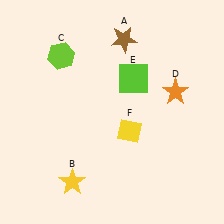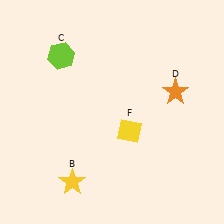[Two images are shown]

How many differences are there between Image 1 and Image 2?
There are 2 differences between the two images.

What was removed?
The lime square (E), the brown star (A) were removed in Image 2.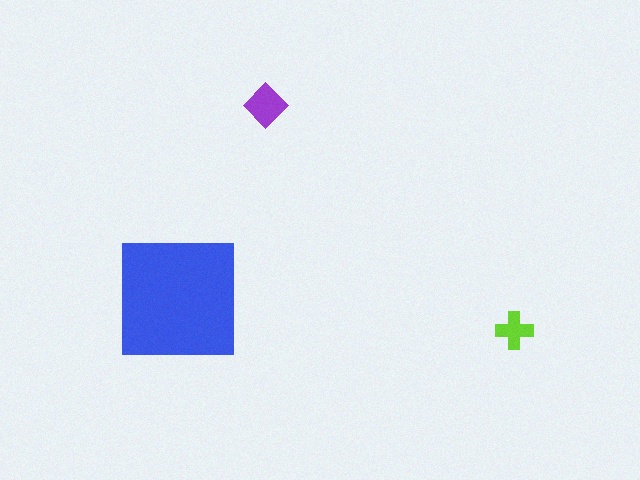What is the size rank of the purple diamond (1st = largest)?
2nd.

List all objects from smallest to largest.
The lime cross, the purple diamond, the blue square.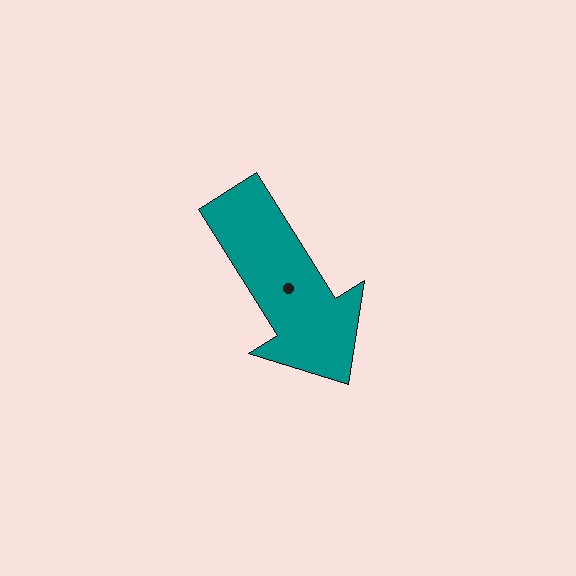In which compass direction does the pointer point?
Southeast.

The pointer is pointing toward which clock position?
Roughly 5 o'clock.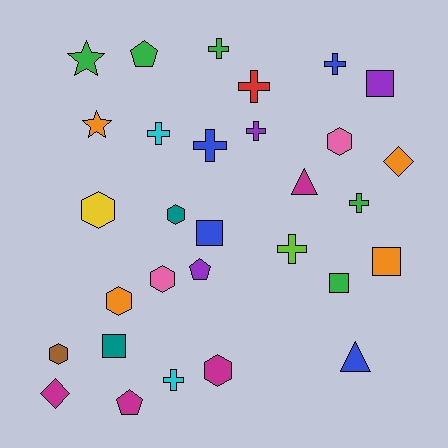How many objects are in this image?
There are 30 objects.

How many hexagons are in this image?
There are 7 hexagons.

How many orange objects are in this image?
There are 4 orange objects.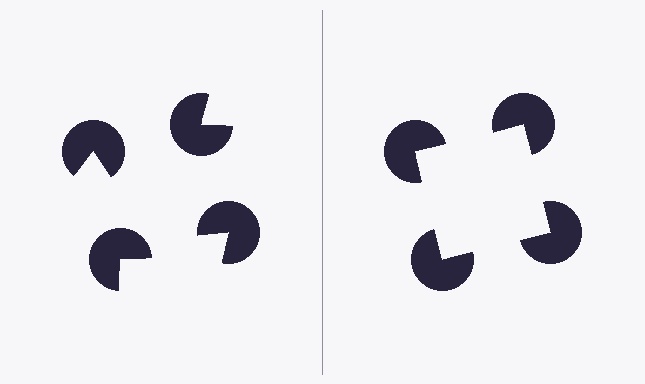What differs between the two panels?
The pac-man discs are positioned identically on both sides; only the wedge orientations differ. On the right they align to a square; on the left they are misaligned.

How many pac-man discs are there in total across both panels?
8 — 4 on each side.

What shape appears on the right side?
An illusory square.